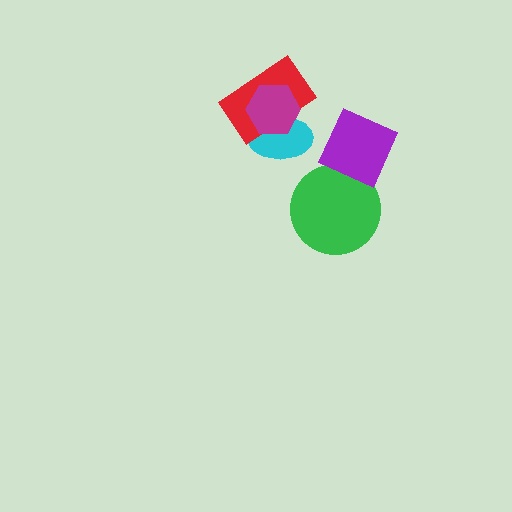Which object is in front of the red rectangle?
The magenta hexagon is in front of the red rectangle.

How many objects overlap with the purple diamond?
1 object overlaps with the purple diamond.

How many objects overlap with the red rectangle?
2 objects overlap with the red rectangle.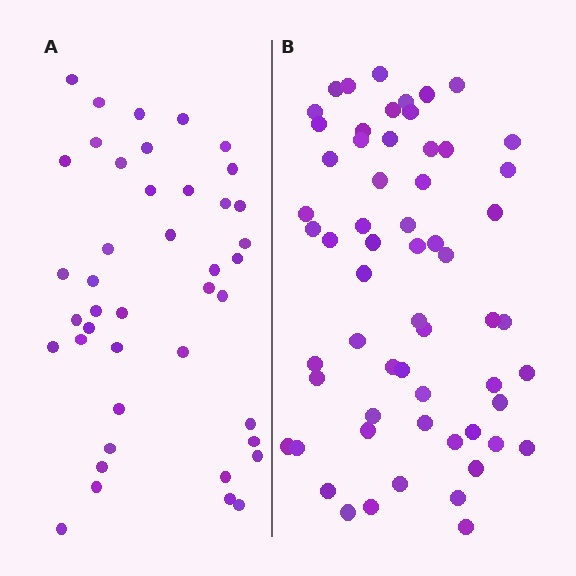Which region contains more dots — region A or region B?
Region B (the right region) has more dots.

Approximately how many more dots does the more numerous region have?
Region B has approximately 20 more dots than region A.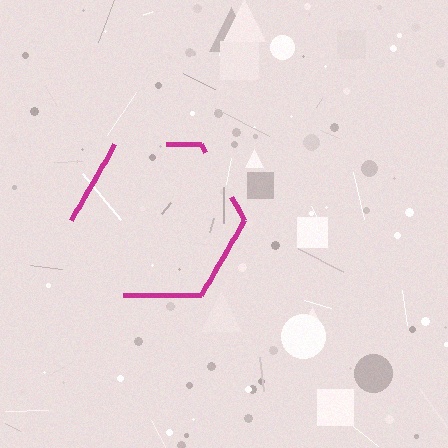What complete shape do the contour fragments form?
The contour fragments form a hexagon.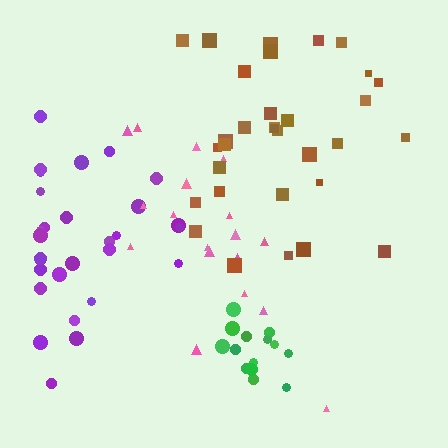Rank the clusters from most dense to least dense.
green, brown, purple, pink.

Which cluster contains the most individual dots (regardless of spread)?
Brown (32).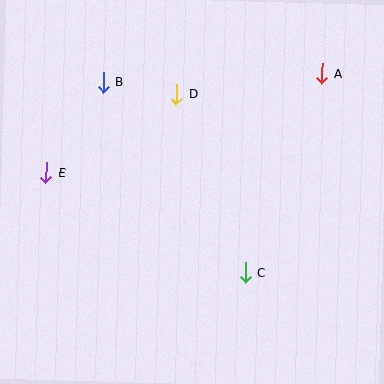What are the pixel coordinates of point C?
Point C is at (245, 272).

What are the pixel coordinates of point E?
Point E is at (46, 173).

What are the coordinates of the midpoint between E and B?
The midpoint between E and B is at (75, 127).